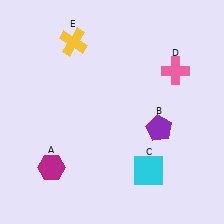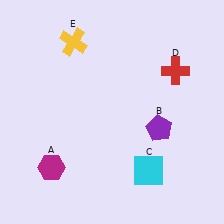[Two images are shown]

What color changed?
The cross (D) changed from pink in Image 1 to red in Image 2.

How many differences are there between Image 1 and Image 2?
There is 1 difference between the two images.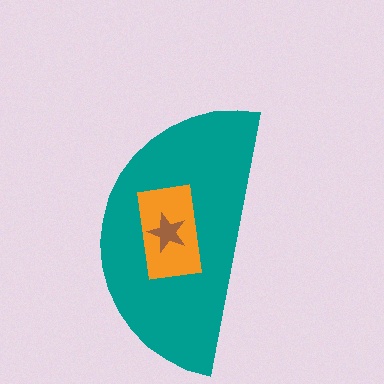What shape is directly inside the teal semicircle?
The orange rectangle.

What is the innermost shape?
The brown star.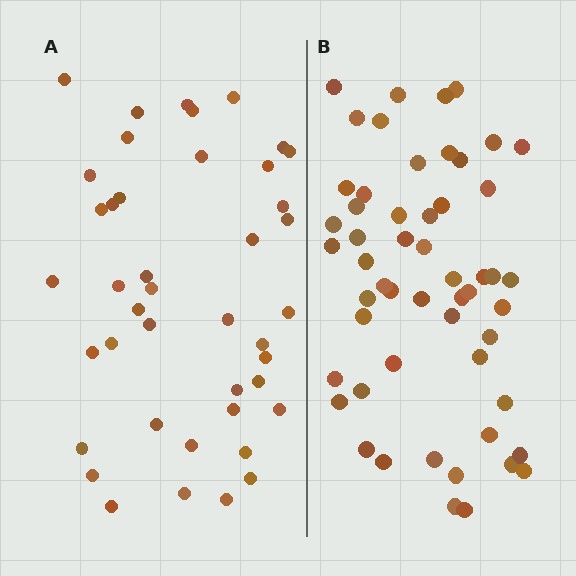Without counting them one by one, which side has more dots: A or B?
Region B (the right region) has more dots.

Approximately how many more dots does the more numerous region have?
Region B has roughly 12 or so more dots than region A.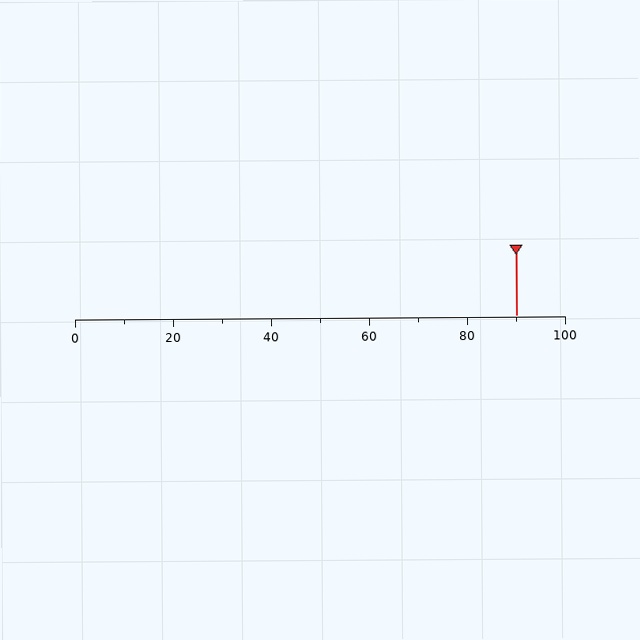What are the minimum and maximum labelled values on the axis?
The axis runs from 0 to 100.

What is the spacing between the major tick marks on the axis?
The major ticks are spaced 20 apart.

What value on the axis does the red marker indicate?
The marker indicates approximately 90.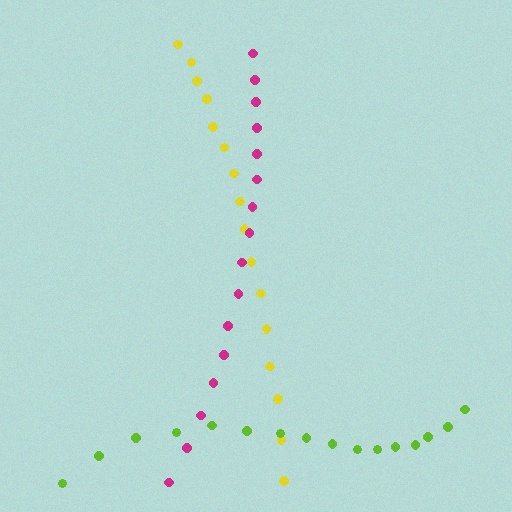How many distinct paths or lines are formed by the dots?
There are 3 distinct paths.